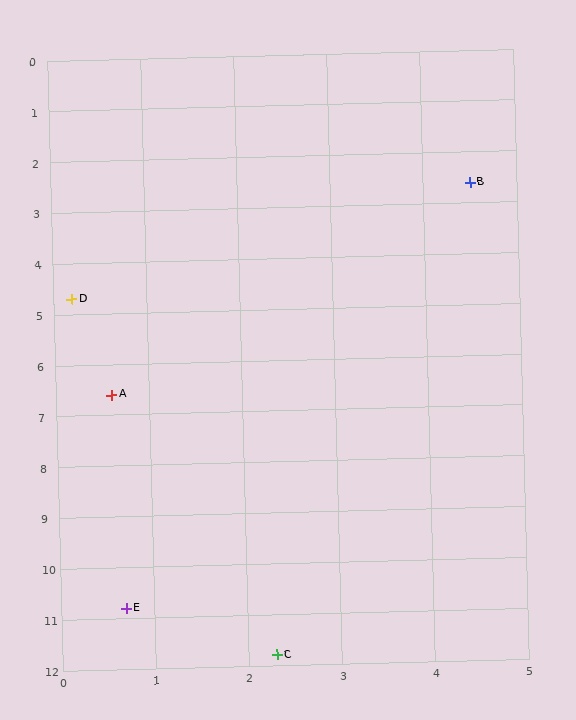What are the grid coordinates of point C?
Point C is at approximately (2.3, 11.8).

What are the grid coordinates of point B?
Point B is at approximately (4.5, 2.6).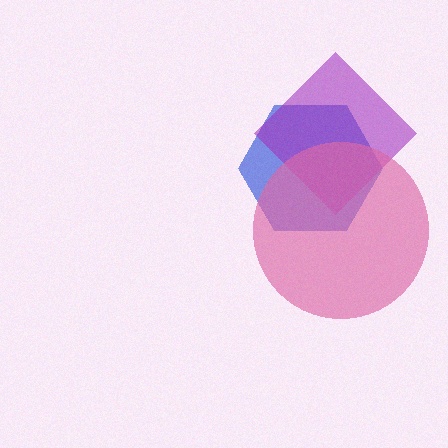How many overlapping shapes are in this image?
There are 3 overlapping shapes in the image.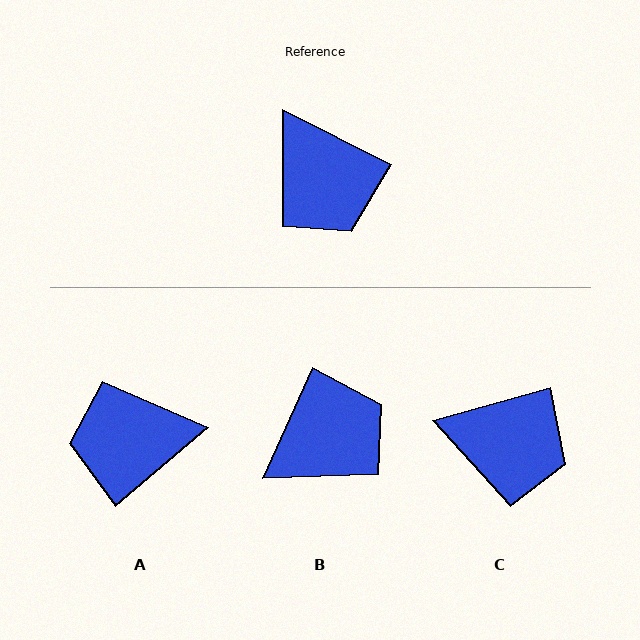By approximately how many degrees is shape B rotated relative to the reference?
Approximately 92 degrees counter-clockwise.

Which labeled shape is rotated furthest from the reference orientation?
A, about 113 degrees away.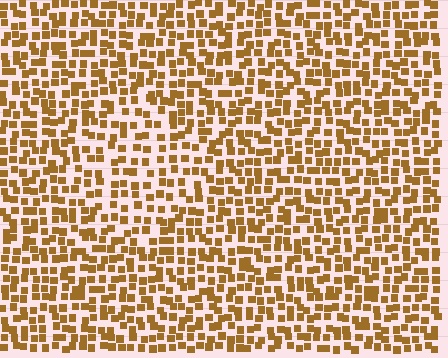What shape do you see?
I see a diamond.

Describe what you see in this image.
The image contains small brown elements arranged at two different densities. A diamond-shaped region is visible where the elements are less densely packed than the surrounding area.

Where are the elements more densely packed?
The elements are more densely packed outside the diamond boundary.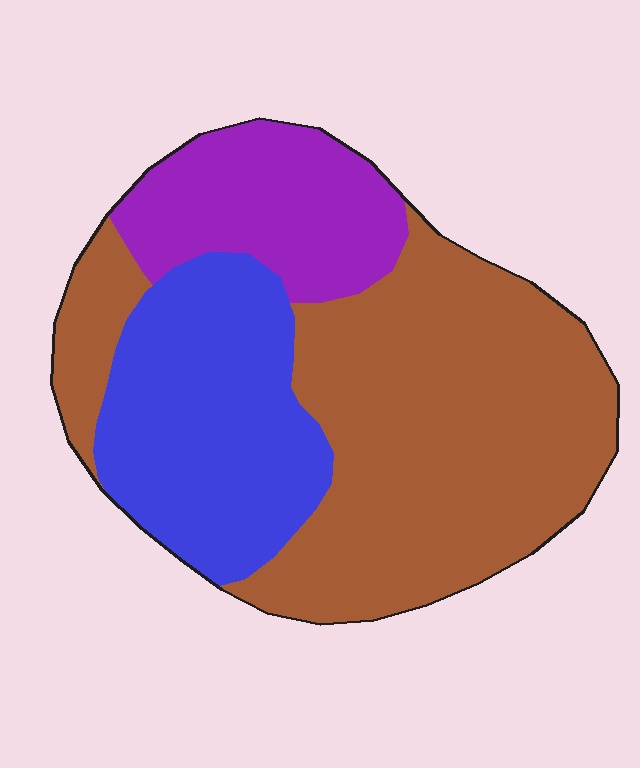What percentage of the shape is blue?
Blue takes up about one quarter (1/4) of the shape.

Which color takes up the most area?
Brown, at roughly 55%.